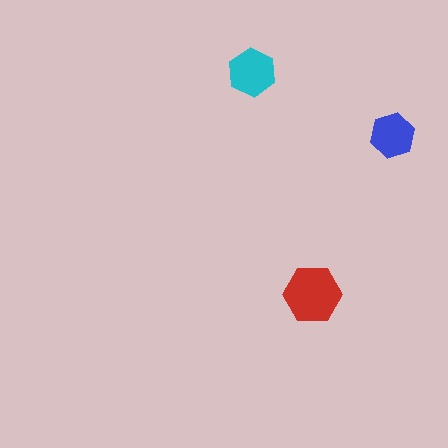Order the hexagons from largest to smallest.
the red one, the cyan one, the blue one.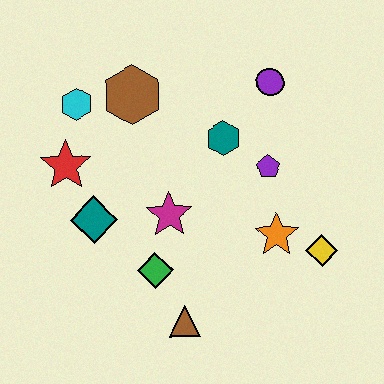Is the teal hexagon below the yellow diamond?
No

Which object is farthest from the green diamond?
The purple circle is farthest from the green diamond.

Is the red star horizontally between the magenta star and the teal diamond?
No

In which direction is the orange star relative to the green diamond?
The orange star is to the right of the green diamond.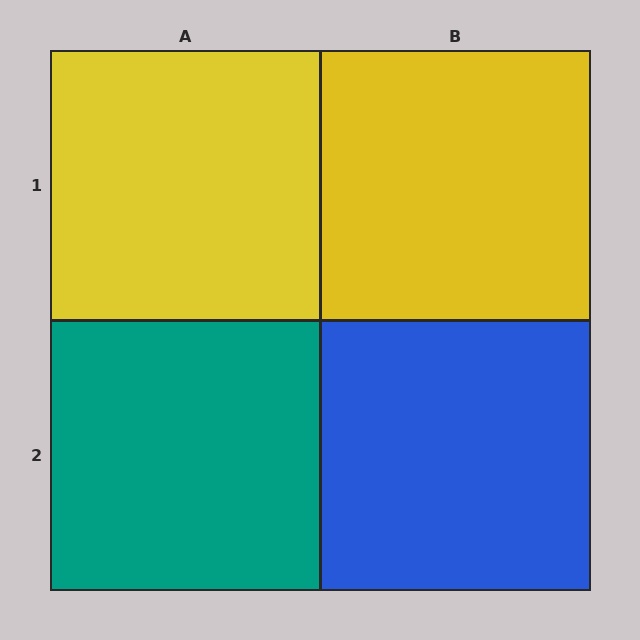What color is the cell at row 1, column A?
Yellow.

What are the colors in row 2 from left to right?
Teal, blue.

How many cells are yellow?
2 cells are yellow.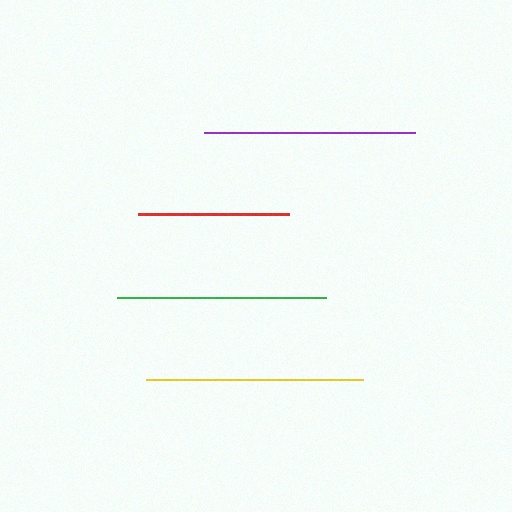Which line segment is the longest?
The yellow line is the longest at approximately 217 pixels.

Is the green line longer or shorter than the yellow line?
The yellow line is longer than the green line.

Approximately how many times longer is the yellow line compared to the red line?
The yellow line is approximately 1.4 times the length of the red line.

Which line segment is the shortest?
The red line is the shortest at approximately 151 pixels.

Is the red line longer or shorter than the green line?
The green line is longer than the red line.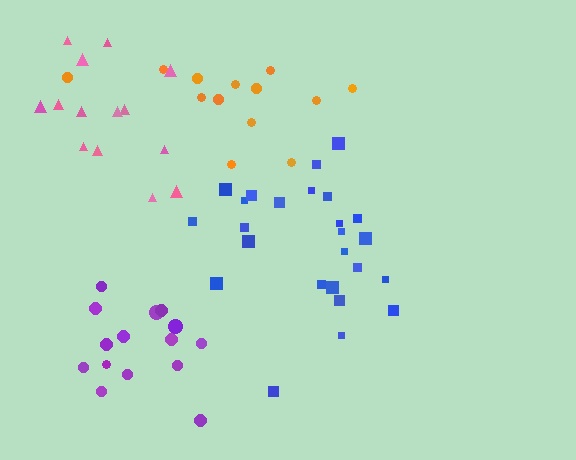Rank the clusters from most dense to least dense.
purple, blue, orange, pink.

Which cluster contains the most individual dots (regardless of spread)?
Blue (25).